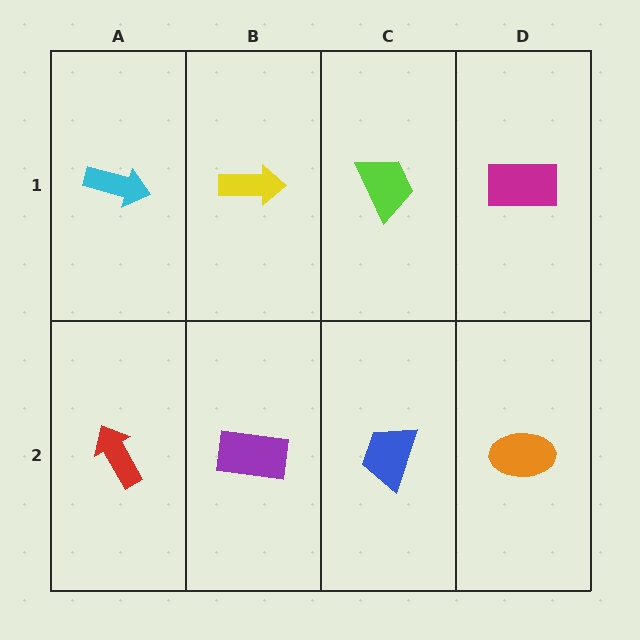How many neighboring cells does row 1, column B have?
3.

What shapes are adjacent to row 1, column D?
An orange ellipse (row 2, column D), a lime trapezoid (row 1, column C).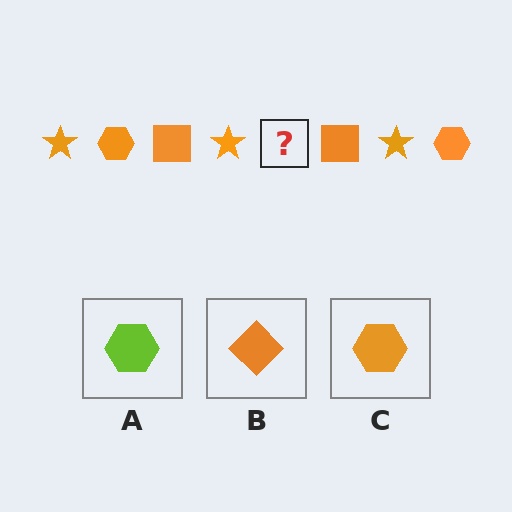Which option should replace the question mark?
Option C.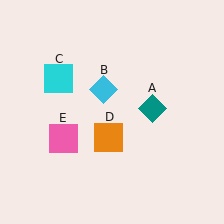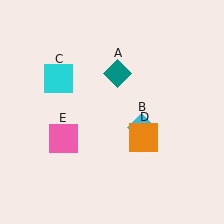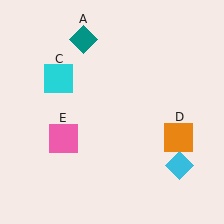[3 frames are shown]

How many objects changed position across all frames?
3 objects changed position: teal diamond (object A), cyan diamond (object B), orange square (object D).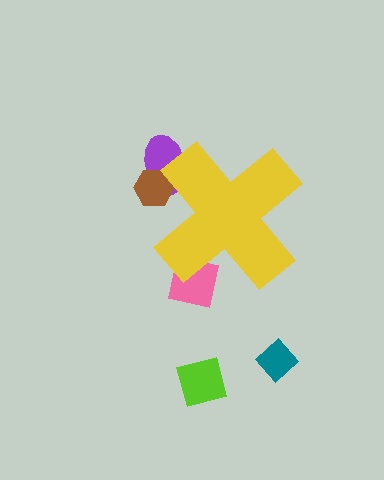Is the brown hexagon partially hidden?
Yes, the brown hexagon is partially hidden behind the yellow cross.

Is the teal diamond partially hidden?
No, the teal diamond is fully visible.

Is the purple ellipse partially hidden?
Yes, the purple ellipse is partially hidden behind the yellow cross.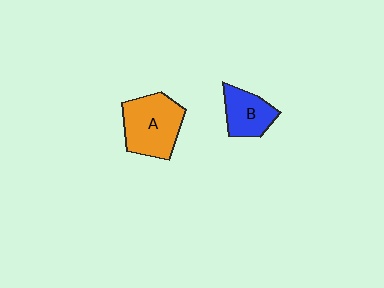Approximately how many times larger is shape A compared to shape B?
Approximately 1.5 times.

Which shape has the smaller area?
Shape B (blue).